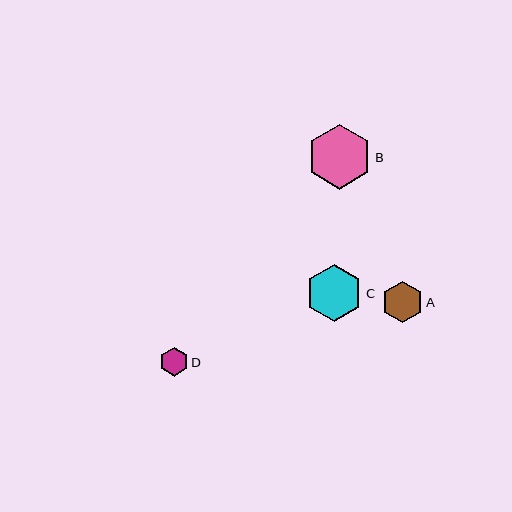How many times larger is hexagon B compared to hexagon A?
Hexagon B is approximately 1.6 times the size of hexagon A.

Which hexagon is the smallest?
Hexagon D is the smallest with a size of approximately 28 pixels.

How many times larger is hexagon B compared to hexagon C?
Hexagon B is approximately 1.2 times the size of hexagon C.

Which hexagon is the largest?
Hexagon B is the largest with a size of approximately 65 pixels.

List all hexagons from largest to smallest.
From largest to smallest: B, C, A, D.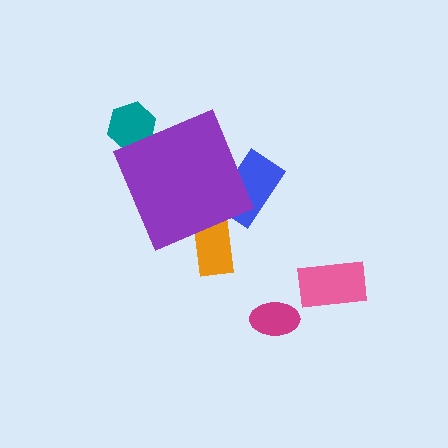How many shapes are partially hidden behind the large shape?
3 shapes are partially hidden.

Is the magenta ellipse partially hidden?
No, the magenta ellipse is fully visible.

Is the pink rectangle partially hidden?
No, the pink rectangle is fully visible.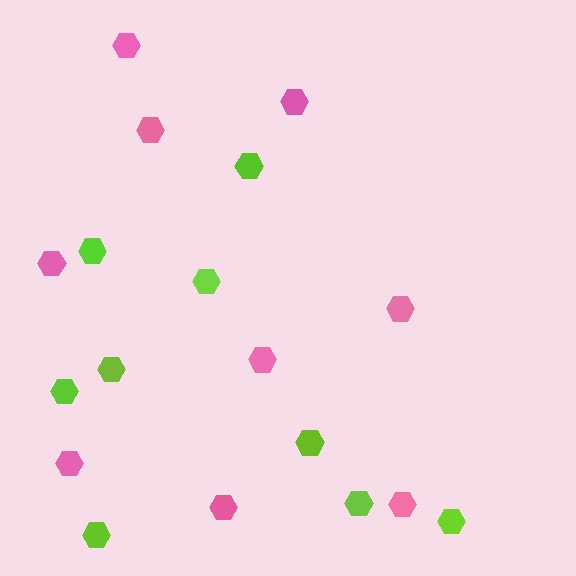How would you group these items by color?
There are 2 groups: one group of pink hexagons (9) and one group of lime hexagons (9).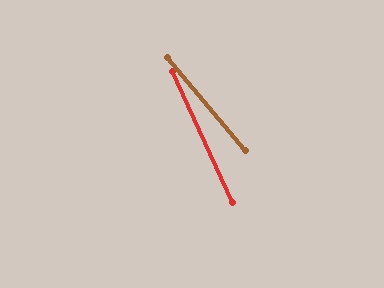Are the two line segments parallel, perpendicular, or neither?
Neither parallel nor perpendicular — they differ by about 15°.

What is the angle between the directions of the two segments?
Approximately 15 degrees.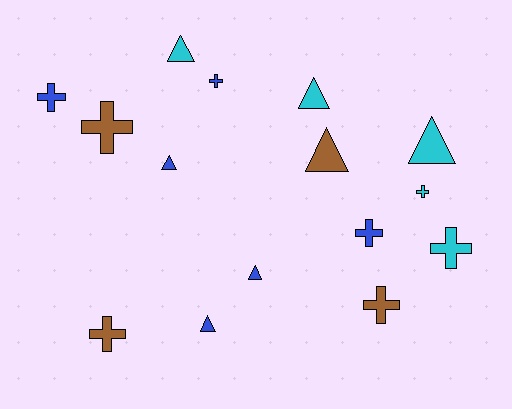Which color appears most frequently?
Blue, with 6 objects.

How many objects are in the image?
There are 15 objects.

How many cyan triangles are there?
There are 3 cyan triangles.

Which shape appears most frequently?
Cross, with 8 objects.